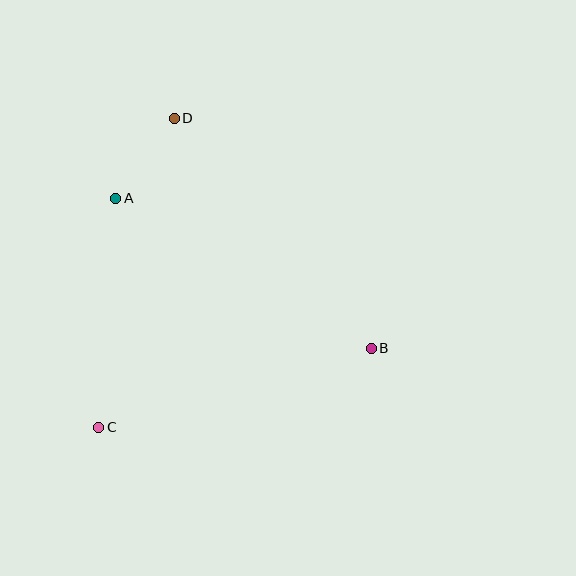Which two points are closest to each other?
Points A and D are closest to each other.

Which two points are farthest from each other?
Points C and D are farthest from each other.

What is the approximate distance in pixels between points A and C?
The distance between A and C is approximately 230 pixels.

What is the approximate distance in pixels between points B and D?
The distance between B and D is approximately 303 pixels.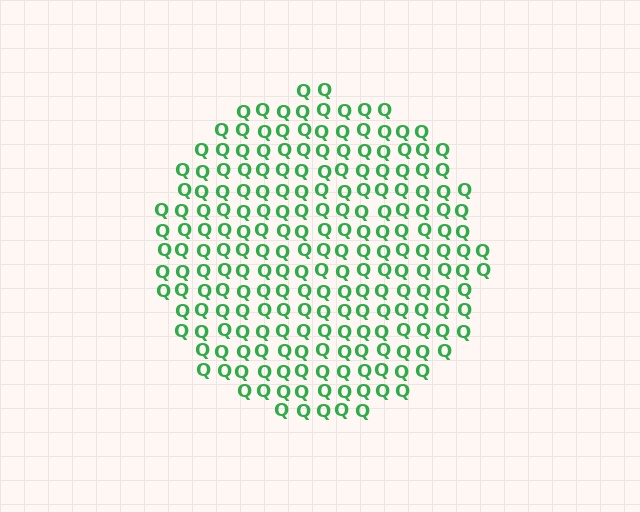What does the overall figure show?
The overall figure shows a circle.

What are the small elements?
The small elements are letter Q's.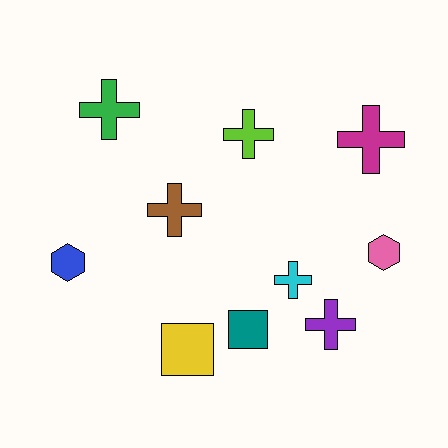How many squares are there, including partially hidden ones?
There are 2 squares.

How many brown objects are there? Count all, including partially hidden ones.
There is 1 brown object.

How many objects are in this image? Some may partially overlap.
There are 10 objects.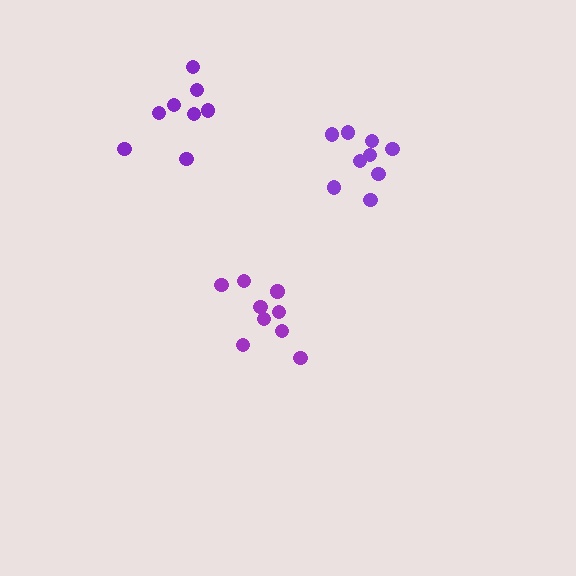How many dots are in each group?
Group 1: 9 dots, Group 2: 9 dots, Group 3: 8 dots (26 total).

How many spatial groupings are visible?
There are 3 spatial groupings.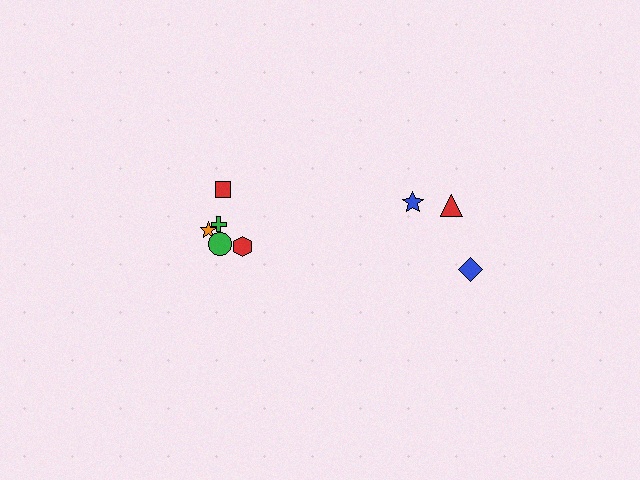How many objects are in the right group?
There are 3 objects.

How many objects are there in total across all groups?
There are 8 objects.